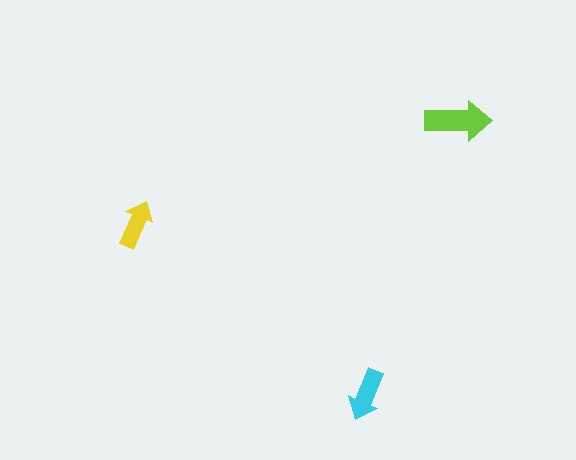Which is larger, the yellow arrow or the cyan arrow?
The cyan one.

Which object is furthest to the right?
The lime arrow is rightmost.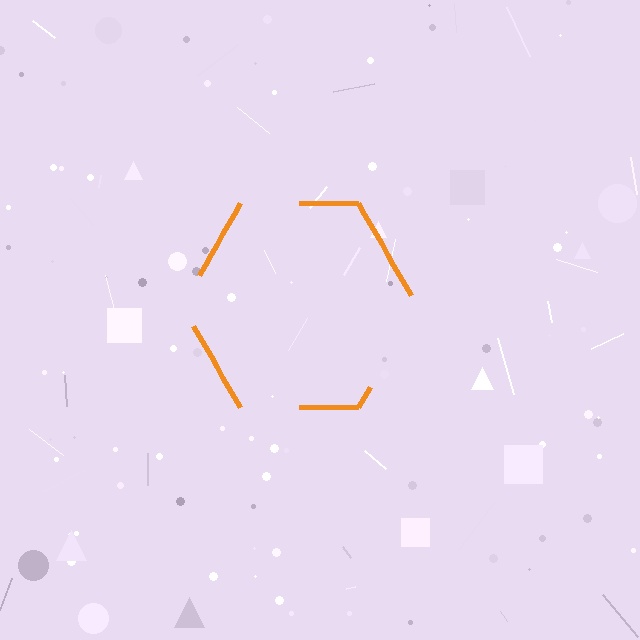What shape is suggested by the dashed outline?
The dashed outline suggests a hexagon.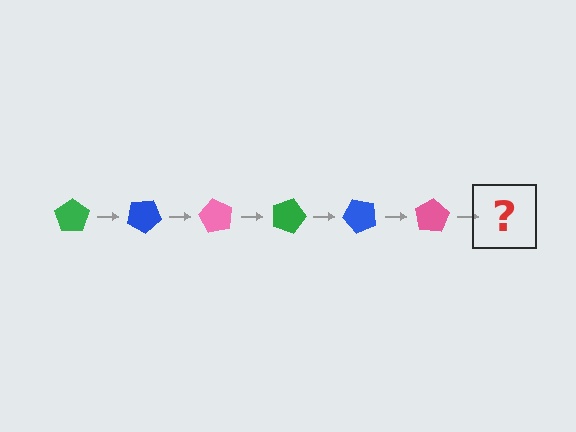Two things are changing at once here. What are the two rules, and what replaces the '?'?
The two rules are that it rotates 30 degrees each step and the color cycles through green, blue, and pink. The '?' should be a green pentagon, rotated 180 degrees from the start.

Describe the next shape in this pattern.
It should be a green pentagon, rotated 180 degrees from the start.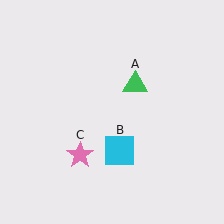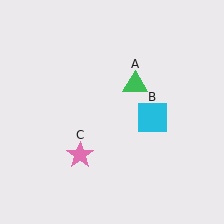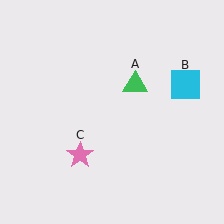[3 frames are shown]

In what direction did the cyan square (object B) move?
The cyan square (object B) moved up and to the right.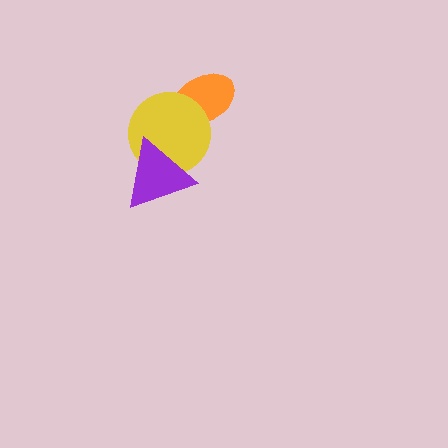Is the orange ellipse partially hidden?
Yes, it is partially covered by another shape.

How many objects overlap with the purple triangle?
1 object overlaps with the purple triangle.